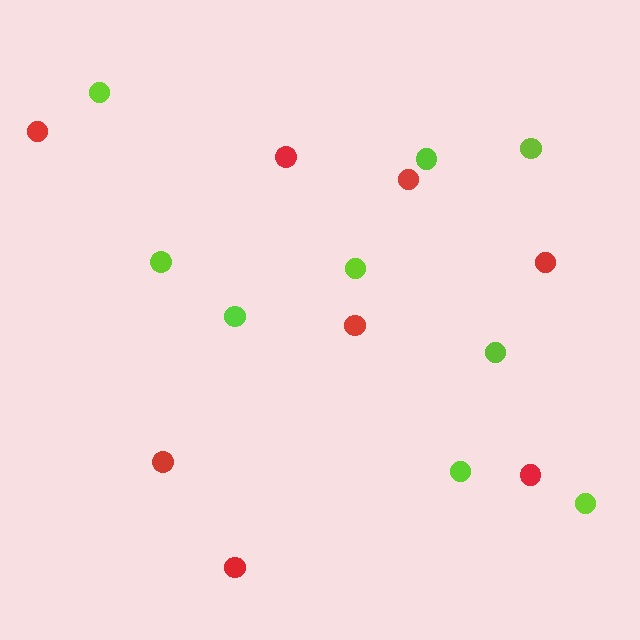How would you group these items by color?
There are 2 groups: one group of red circles (8) and one group of lime circles (9).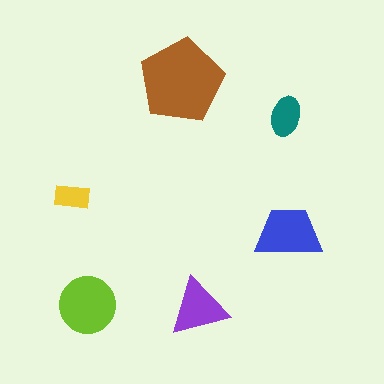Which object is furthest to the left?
The yellow rectangle is leftmost.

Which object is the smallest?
The yellow rectangle.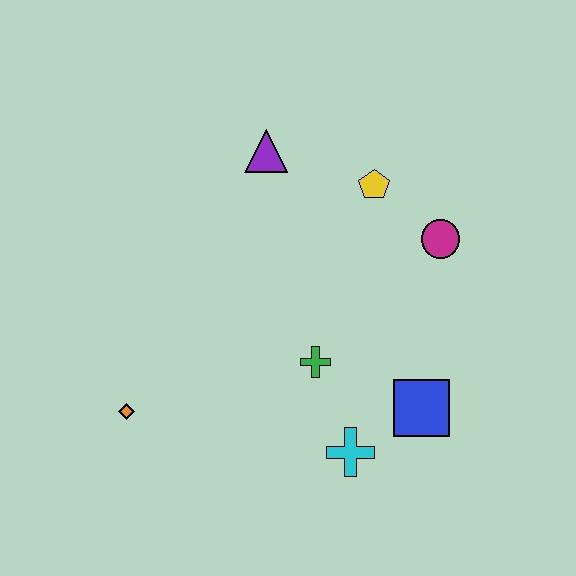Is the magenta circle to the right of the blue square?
Yes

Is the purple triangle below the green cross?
No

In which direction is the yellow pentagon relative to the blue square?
The yellow pentagon is above the blue square.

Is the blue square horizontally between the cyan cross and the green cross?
No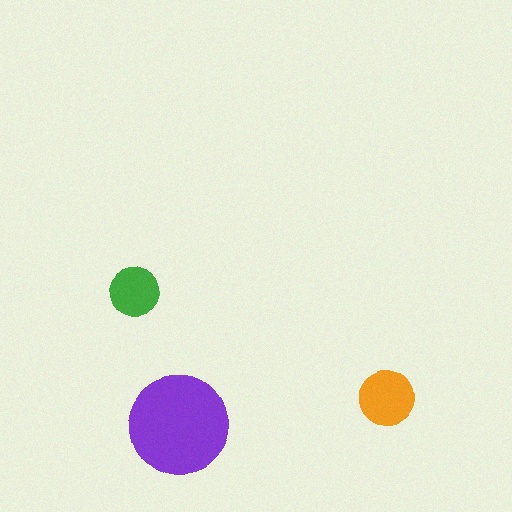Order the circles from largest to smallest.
the purple one, the orange one, the green one.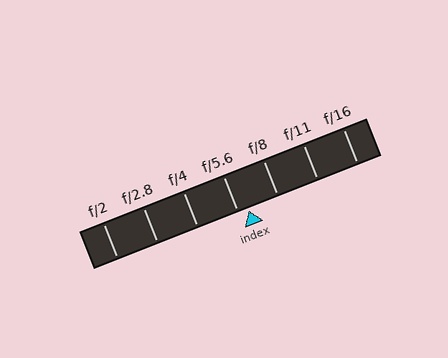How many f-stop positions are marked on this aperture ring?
There are 7 f-stop positions marked.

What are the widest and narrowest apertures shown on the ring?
The widest aperture shown is f/2 and the narrowest is f/16.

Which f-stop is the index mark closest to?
The index mark is closest to f/5.6.